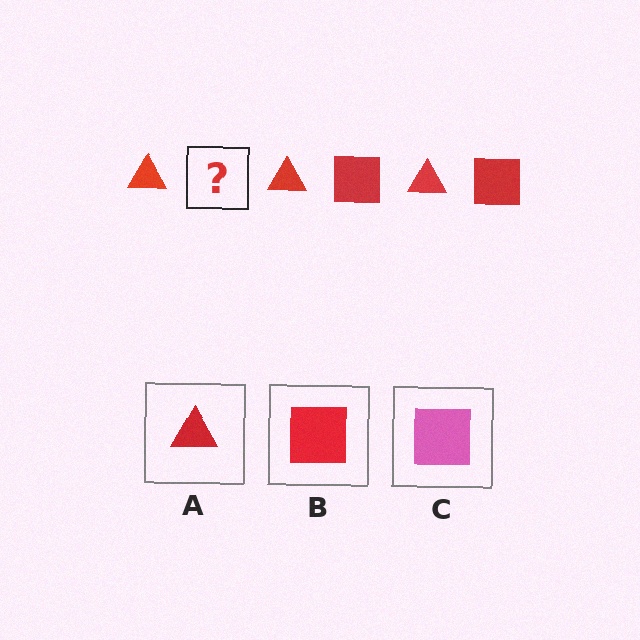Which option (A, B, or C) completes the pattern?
B.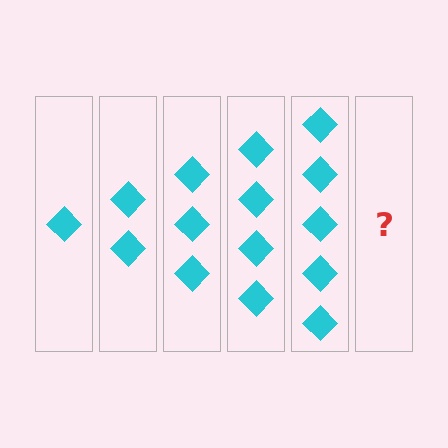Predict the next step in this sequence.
The next step is 6 diamonds.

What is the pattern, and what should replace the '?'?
The pattern is that each step adds one more diamond. The '?' should be 6 diamonds.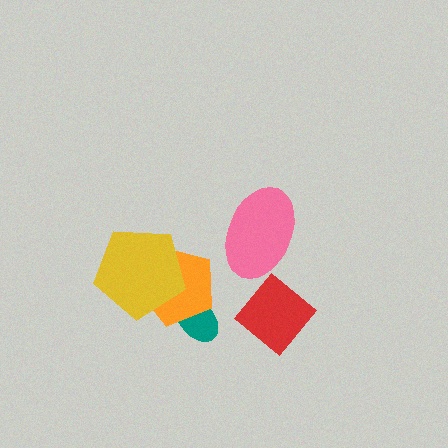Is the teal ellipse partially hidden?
Yes, it is partially covered by another shape.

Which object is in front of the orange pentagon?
The yellow pentagon is in front of the orange pentagon.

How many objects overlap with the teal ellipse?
1 object overlaps with the teal ellipse.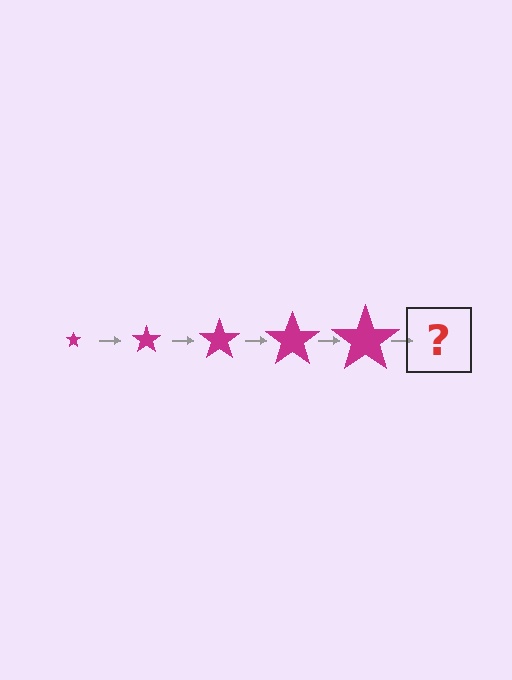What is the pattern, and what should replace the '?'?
The pattern is that the star gets progressively larger each step. The '?' should be a magenta star, larger than the previous one.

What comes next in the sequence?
The next element should be a magenta star, larger than the previous one.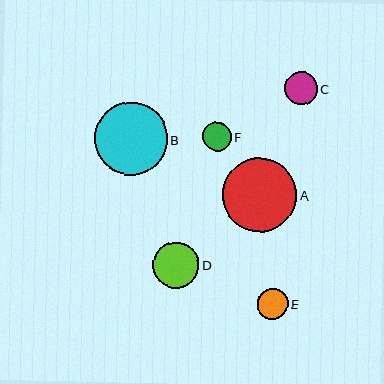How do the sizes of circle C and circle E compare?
Circle C and circle E are approximately the same size.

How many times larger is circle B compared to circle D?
Circle B is approximately 1.6 times the size of circle D.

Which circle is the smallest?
Circle F is the smallest with a size of approximately 29 pixels.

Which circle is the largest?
Circle A is the largest with a size of approximately 74 pixels.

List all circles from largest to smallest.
From largest to smallest: A, B, D, C, E, F.